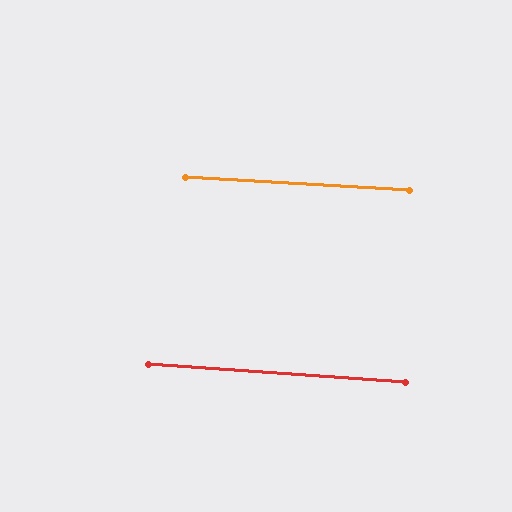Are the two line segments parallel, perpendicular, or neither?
Parallel — their directions differ by only 0.6°.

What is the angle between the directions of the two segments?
Approximately 1 degree.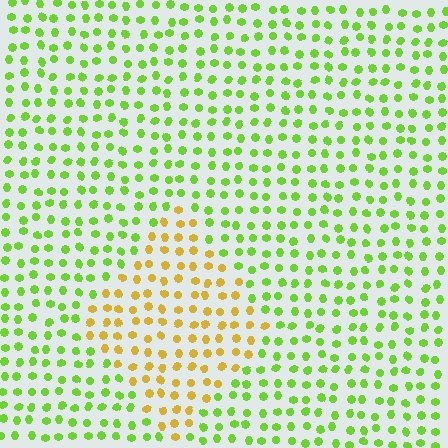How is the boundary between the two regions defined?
The boundary is defined purely by a slight shift in hue (about 51 degrees). Spacing, size, and orientation are identical on both sides.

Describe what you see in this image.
The image is filled with small lime elements in a uniform arrangement. A diamond-shaped region is visible where the elements are tinted to a slightly different hue, forming a subtle color boundary.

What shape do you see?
I see a diamond.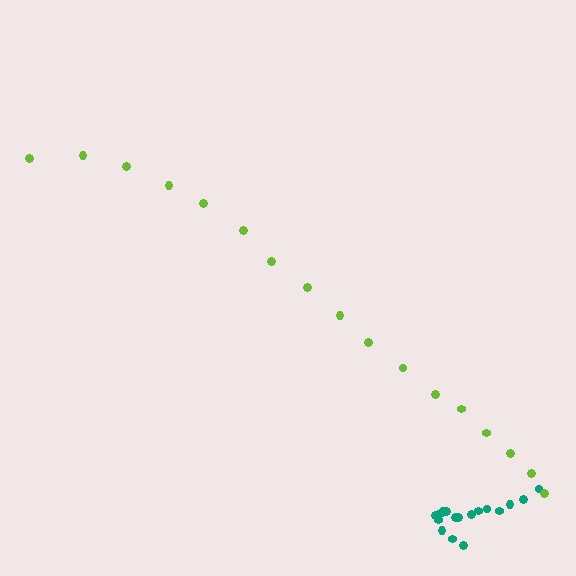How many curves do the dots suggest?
There are 2 distinct paths.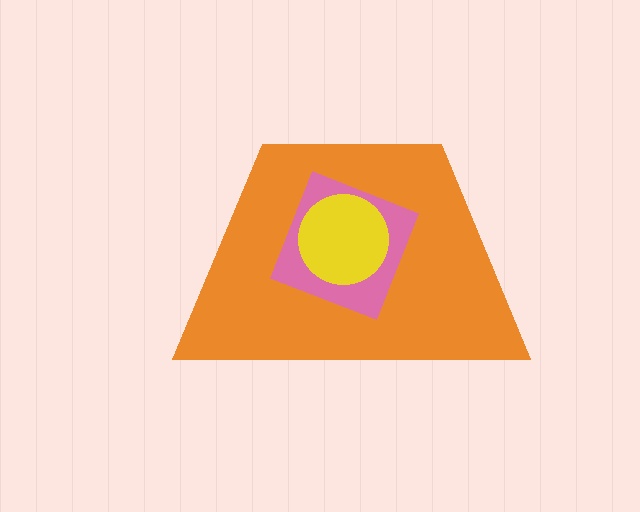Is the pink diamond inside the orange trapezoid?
Yes.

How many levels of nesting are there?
3.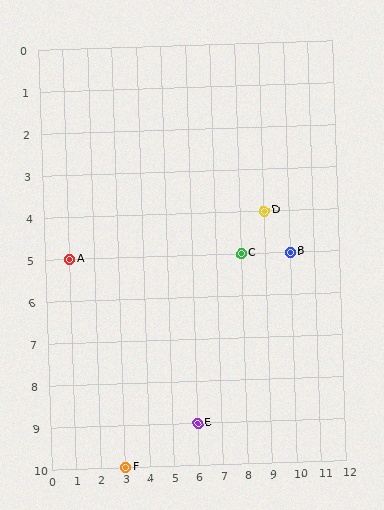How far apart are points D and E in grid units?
Points D and E are 3 columns and 5 rows apart (about 5.8 grid units diagonally).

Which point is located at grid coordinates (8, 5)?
Point C is at (8, 5).